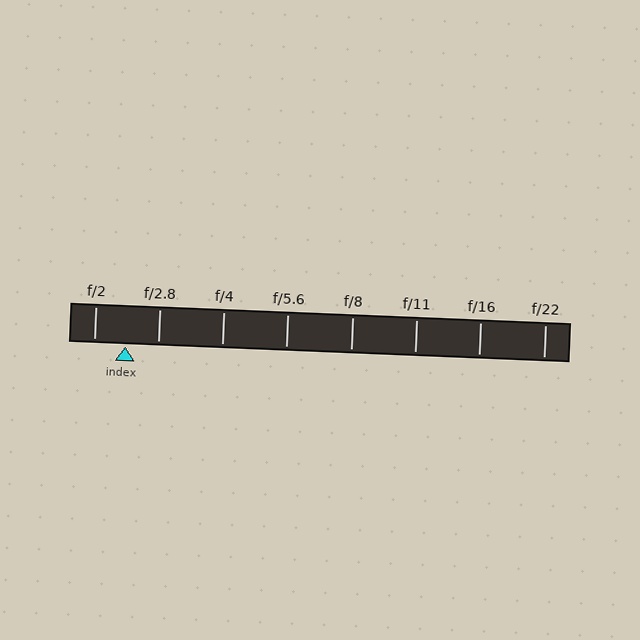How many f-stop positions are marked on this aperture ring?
There are 8 f-stop positions marked.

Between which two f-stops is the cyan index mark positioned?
The index mark is between f/2 and f/2.8.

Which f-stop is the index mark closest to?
The index mark is closest to f/2.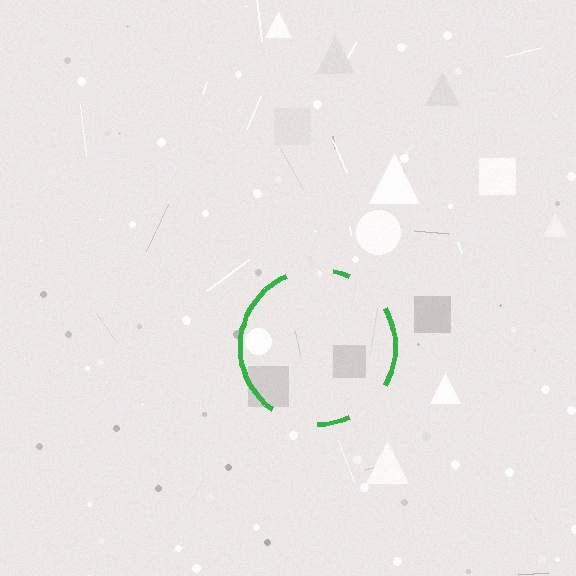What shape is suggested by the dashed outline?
The dashed outline suggests a circle.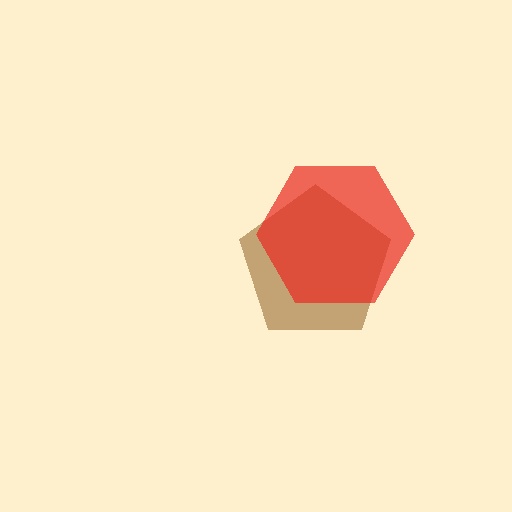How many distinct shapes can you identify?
There are 2 distinct shapes: a brown pentagon, a red hexagon.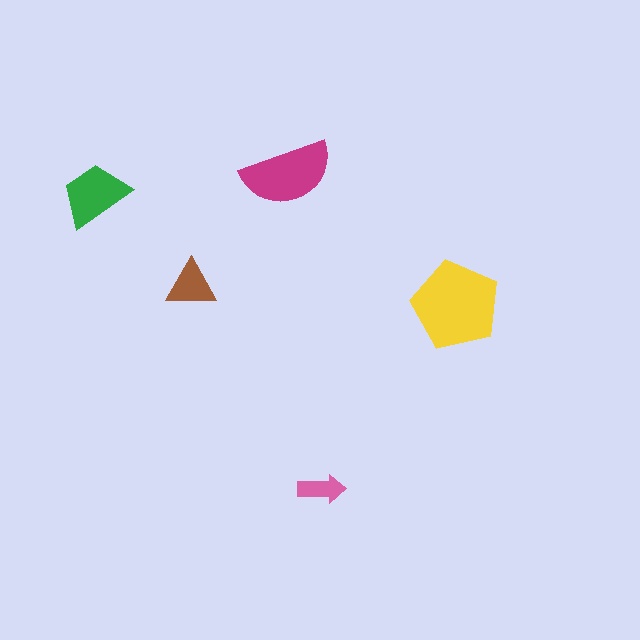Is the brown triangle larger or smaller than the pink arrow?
Larger.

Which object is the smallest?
The pink arrow.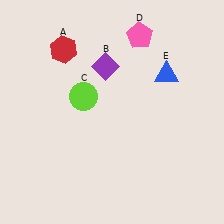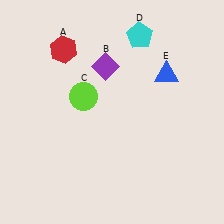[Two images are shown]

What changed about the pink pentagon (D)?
In Image 1, D is pink. In Image 2, it changed to cyan.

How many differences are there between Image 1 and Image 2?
There is 1 difference between the two images.